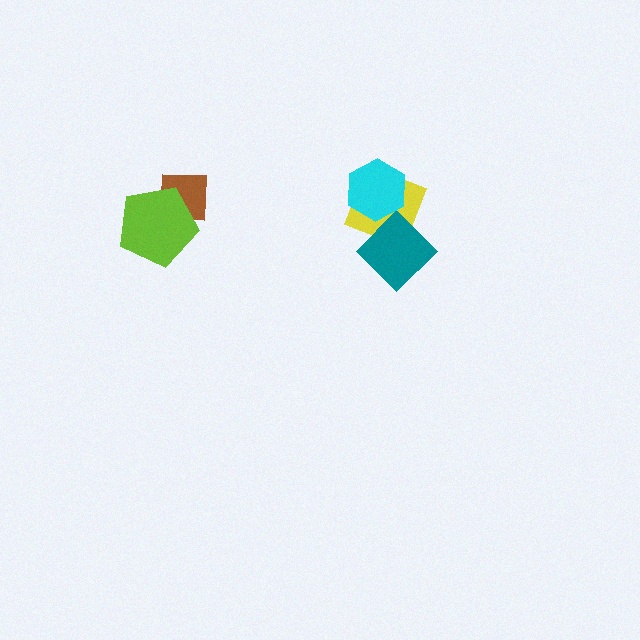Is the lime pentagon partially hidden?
No, no other shape covers it.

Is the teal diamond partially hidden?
Yes, it is partially covered by another shape.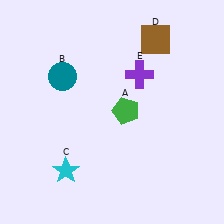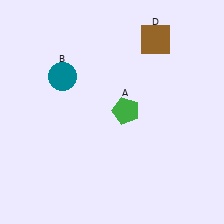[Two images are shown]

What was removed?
The purple cross (E), the cyan star (C) were removed in Image 2.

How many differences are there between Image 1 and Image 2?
There are 2 differences between the two images.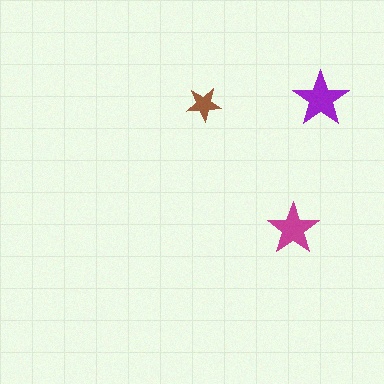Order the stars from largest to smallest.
the purple one, the magenta one, the brown one.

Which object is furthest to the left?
The brown star is leftmost.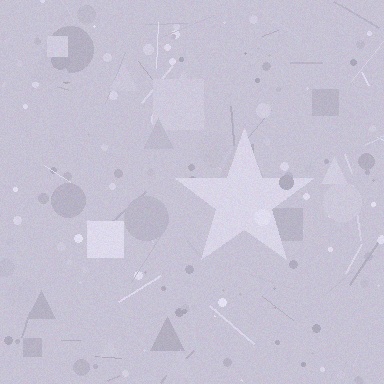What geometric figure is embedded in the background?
A star is embedded in the background.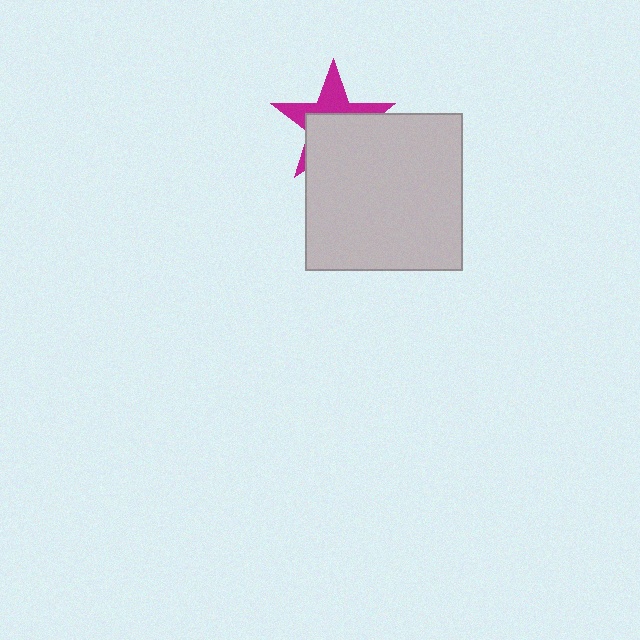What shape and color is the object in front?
The object in front is a light gray square.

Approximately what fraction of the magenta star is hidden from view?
Roughly 57% of the magenta star is hidden behind the light gray square.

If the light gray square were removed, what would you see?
You would see the complete magenta star.